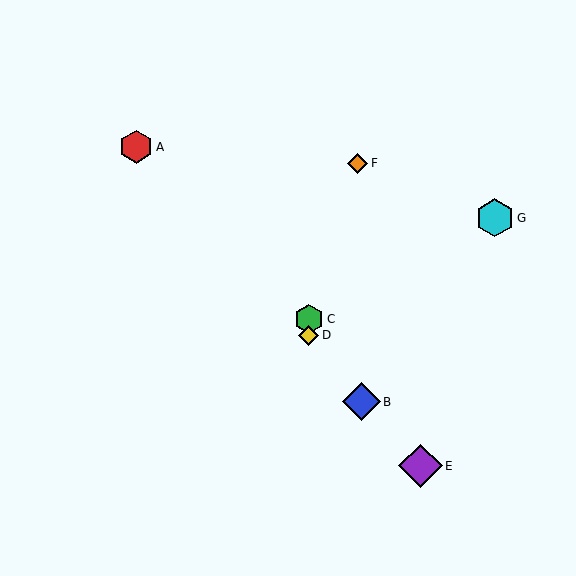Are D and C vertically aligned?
Yes, both are at x≈309.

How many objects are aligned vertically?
2 objects (C, D) are aligned vertically.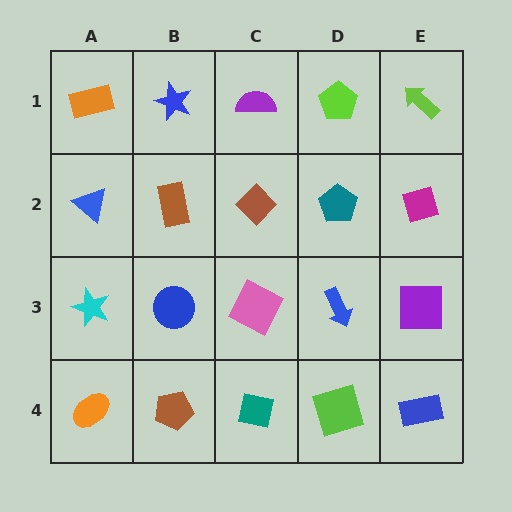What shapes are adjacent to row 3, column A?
A blue triangle (row 2, column A), an orange ellipse (row 4, column A), a blue circle (row 3, column B).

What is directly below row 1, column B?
A brown rectangle.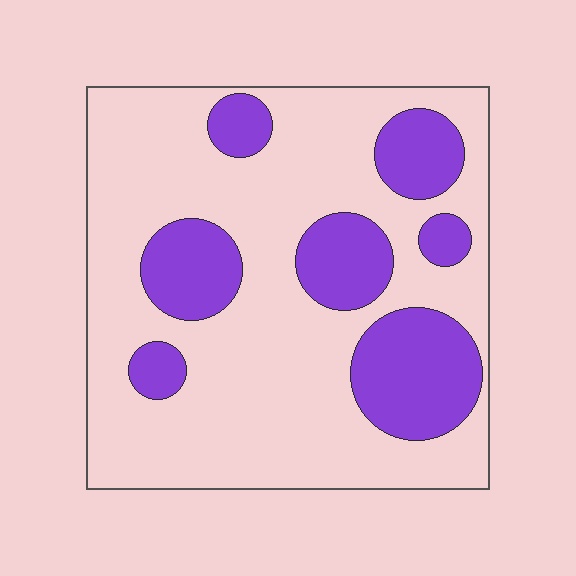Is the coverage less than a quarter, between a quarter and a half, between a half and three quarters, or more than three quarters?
Between a quarter and a half.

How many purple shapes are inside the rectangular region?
7.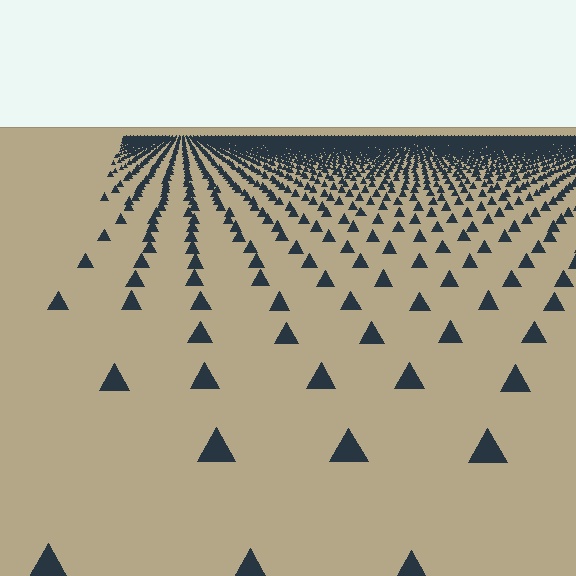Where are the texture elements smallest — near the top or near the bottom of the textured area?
Near the top.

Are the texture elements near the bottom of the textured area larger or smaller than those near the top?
Larger. Near the bottom, elements are closer to the viewer and appear at a bigger on-screen size.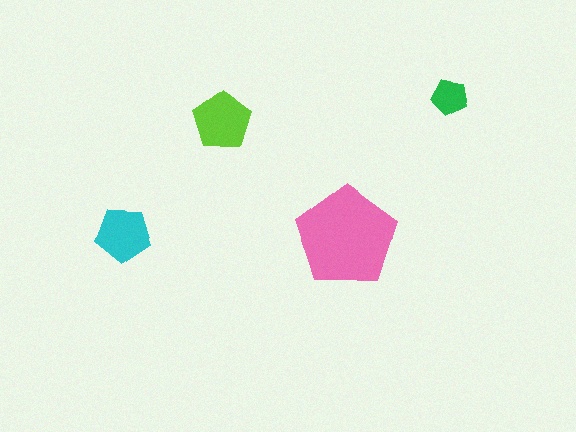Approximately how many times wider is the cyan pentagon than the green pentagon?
About 1.5 times wider.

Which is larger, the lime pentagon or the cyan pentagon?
The lime one.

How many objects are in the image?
There are 4 objects in the image.